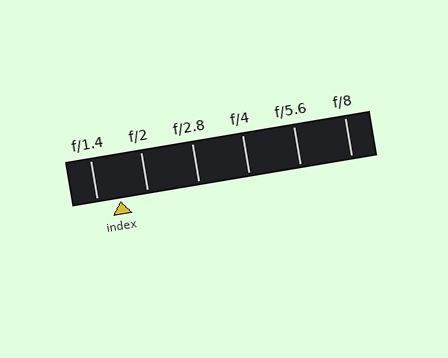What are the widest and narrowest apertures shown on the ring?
The widest aperture shown is f/1.4 and the narrowest is f/8.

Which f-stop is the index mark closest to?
The index mark is closest to f/1.4.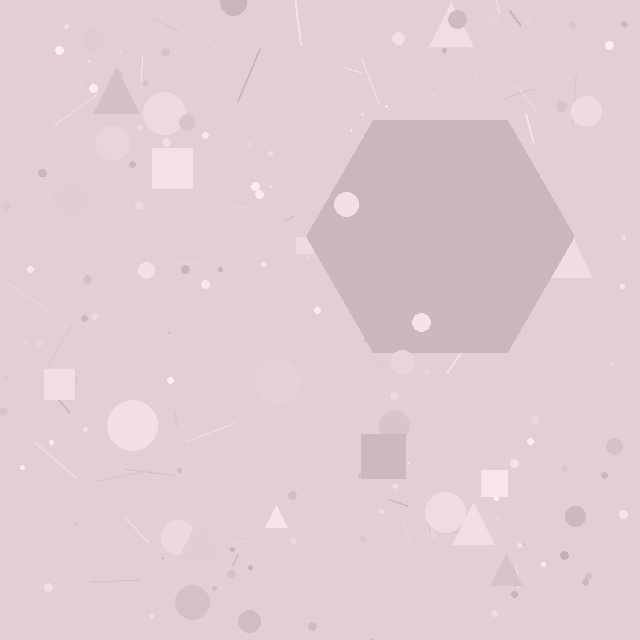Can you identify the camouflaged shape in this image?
The camouflaged shape is a hexagon.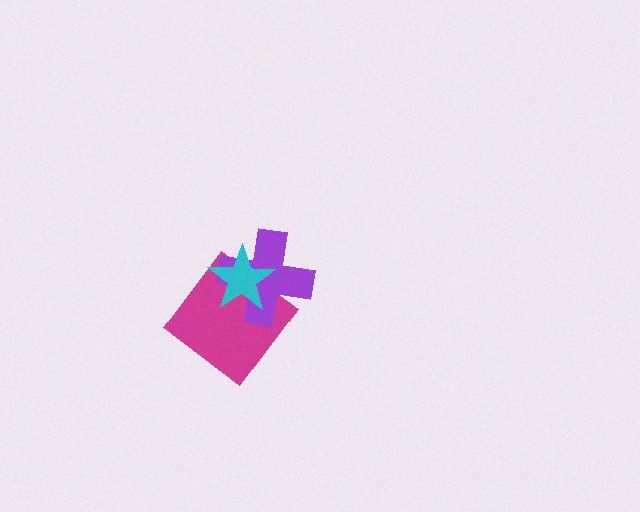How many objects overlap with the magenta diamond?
2 objects overlap with the magenta diamond.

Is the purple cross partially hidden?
Yes, it is partially covered by another shape.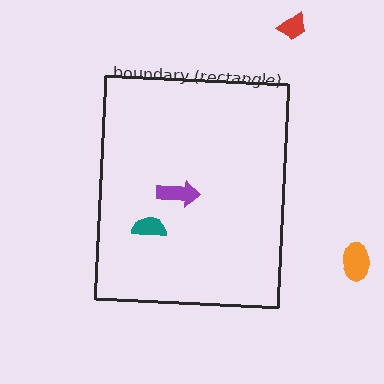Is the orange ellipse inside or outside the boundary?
Outside.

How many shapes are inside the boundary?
2 inside, 2 outside.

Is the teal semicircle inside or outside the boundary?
Inside.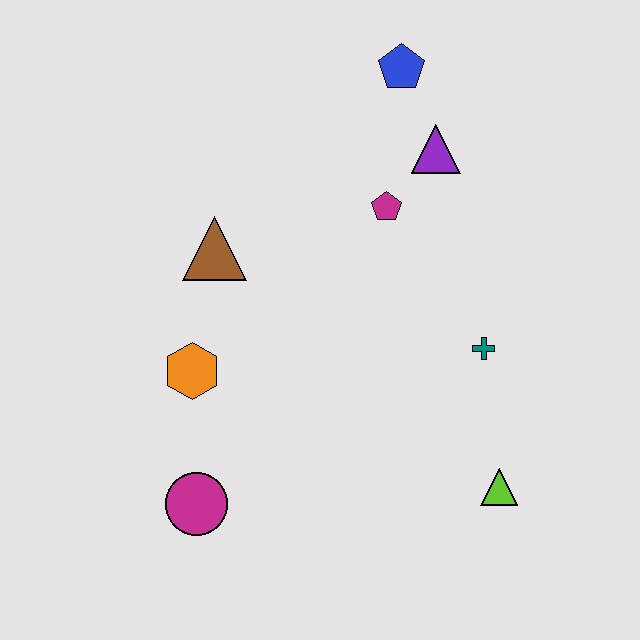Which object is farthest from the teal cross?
The magenta circle is farthest from the teal cross.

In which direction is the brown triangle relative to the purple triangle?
The brown triangle is to the left of the purple triangle.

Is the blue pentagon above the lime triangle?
Yes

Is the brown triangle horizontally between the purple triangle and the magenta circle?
Yes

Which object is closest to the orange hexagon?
The brown triangle is closest to the orange hexagon.